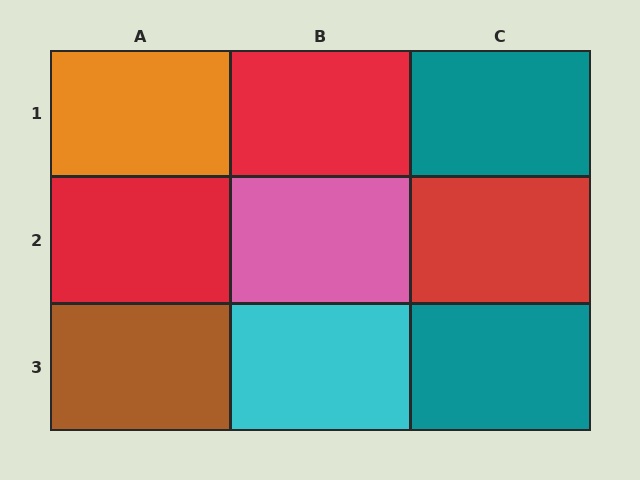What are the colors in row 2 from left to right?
Red, pink, red.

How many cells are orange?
1 cell is orange.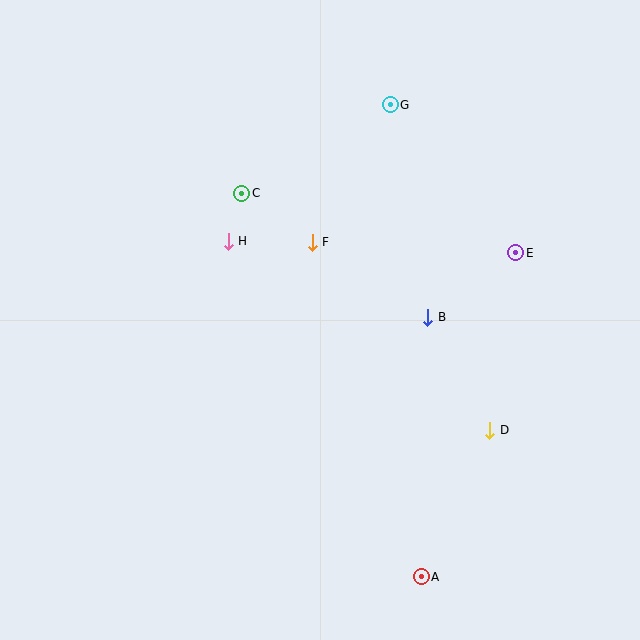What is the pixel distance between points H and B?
The distance between H and B is 214 pixels.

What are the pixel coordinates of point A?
Point A is at (421, 577).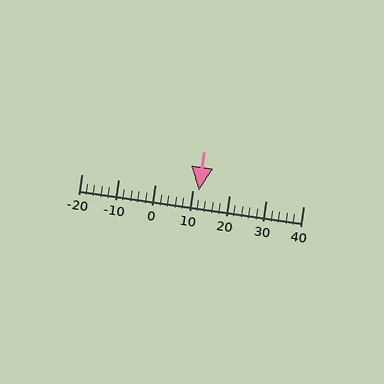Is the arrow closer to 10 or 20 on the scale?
The arrow is closer to 10.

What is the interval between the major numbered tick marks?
The major tick marks are spaced 10 units apart.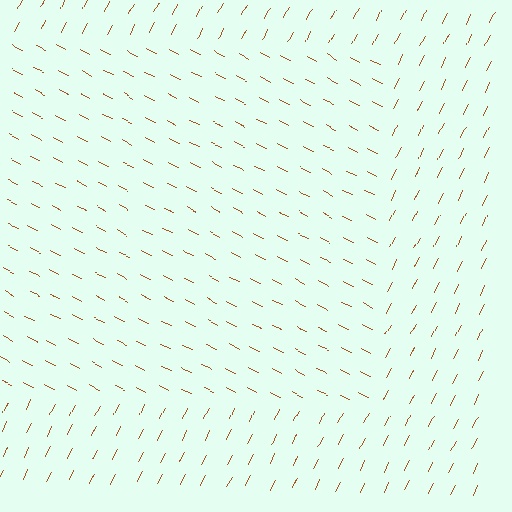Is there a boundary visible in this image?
Yes, there is a texture boundary formed by a change in line orientation.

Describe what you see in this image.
The image is filled with small brown line segments. A rectangle region in the image has lines oriented differently from the surrounding lines, creating a visible texture boundary.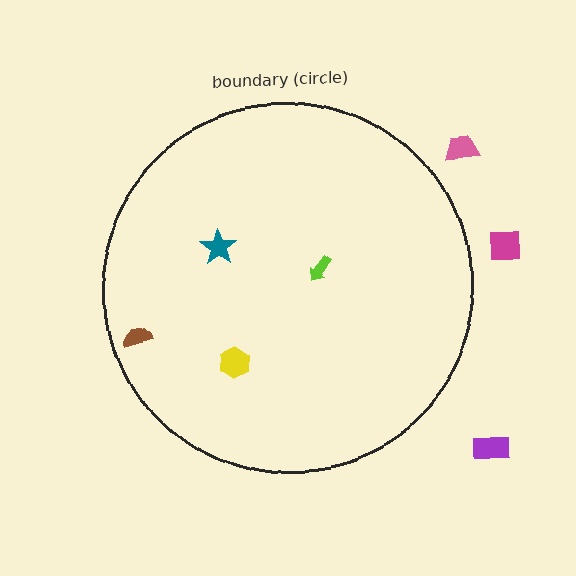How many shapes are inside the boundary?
4 inside, 3 outside.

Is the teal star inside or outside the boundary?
Inside.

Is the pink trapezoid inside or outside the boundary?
Outside.